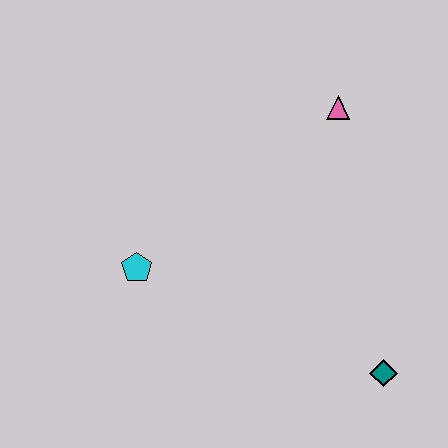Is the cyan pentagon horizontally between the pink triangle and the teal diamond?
No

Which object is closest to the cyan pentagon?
The pink triangle is closest to the cyan pentagon.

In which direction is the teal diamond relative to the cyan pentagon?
The teal diamond is to the right of the cyan pentagon.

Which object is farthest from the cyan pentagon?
The teal diamond is farthest from the cyan pentagon.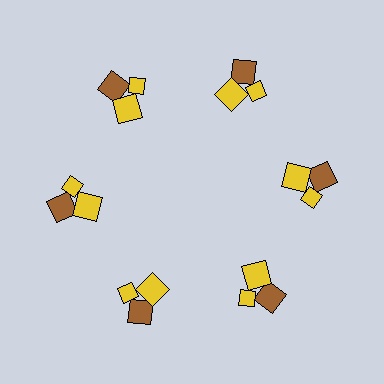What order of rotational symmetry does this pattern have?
This pattern has 6-fold rotational symmetry.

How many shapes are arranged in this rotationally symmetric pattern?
There are 18 shapes, arranged in 6 groups of 3.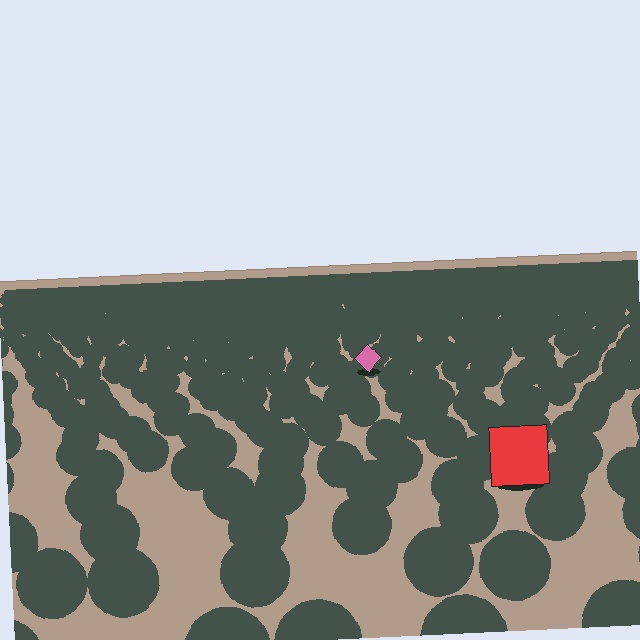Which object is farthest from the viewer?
The pink diamond is farthest from the viewer. It appears smaller and the ground texture around it is denser.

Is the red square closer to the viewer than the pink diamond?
Yes. The red square is closer — you can tell from the texture gradient: the ground texture is coarser near it.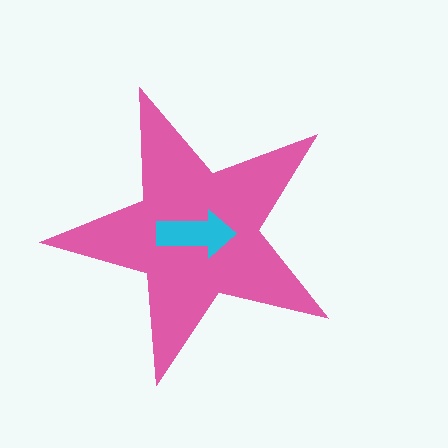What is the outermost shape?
The pink star.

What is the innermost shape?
The cyan arrow.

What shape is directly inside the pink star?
The cyan arrow.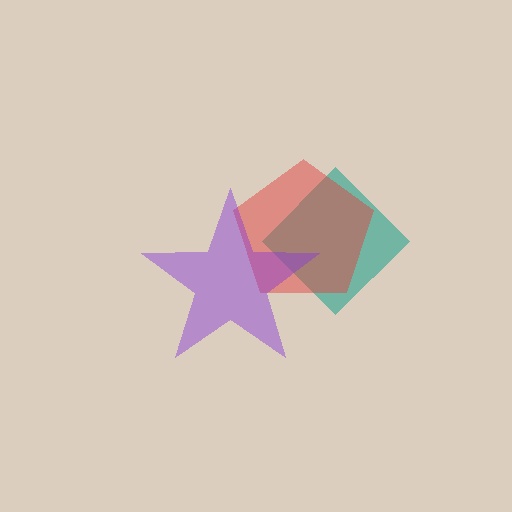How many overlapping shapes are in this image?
There are 3 overlapping shapes in the image.